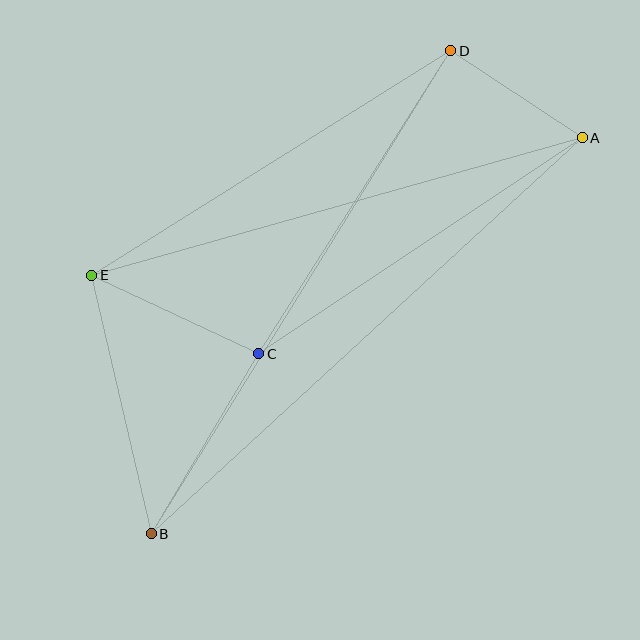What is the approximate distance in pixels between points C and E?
The distance between C and E is approximately 184 pixels.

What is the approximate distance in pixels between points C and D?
The distance between C and D is approximately 359 pixels.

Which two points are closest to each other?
Points A and D are closest to each other.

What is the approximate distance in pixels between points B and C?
The distance between B and C is approximately 210 pixels.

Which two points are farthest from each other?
Points A and B are farthest from each other.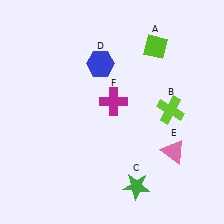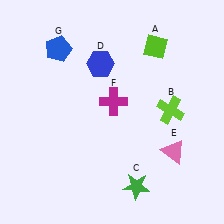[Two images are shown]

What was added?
A blue pentagon (G) was added in Image 2.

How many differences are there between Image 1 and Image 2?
There is 1 difference between the two images.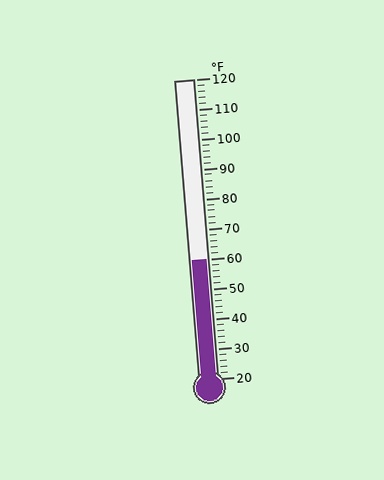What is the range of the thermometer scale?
The thermometer scale ranges from 20°F to 120°F.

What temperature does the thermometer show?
The thermometer shows approximately 60°F.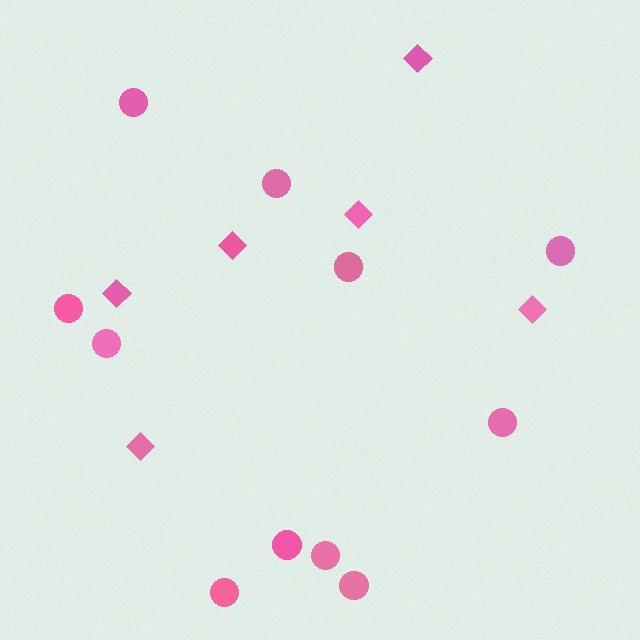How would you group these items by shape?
There are 2 groups: one group of circles (11) and one group of diamonds (6).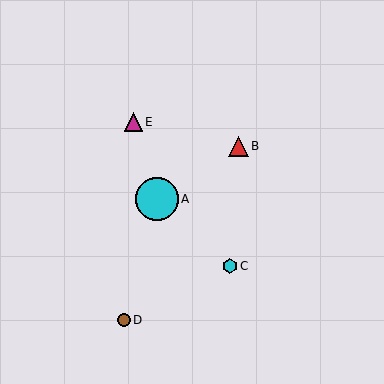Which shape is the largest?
The cyan circle (labeled A) is the largest.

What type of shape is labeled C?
Shape C is a cyan hexagon.